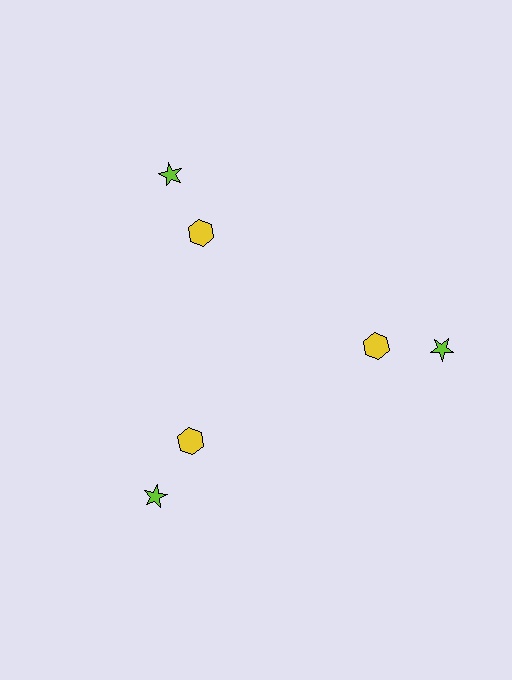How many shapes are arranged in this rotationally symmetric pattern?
There are 6 shapes, arranged in 3 groups of 2.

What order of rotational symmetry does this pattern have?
This pattern has 3-fold rotational symmetry.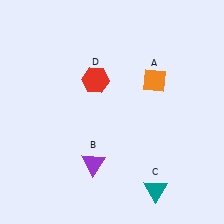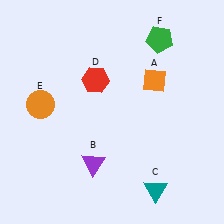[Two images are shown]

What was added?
An orange circle (E), a green pentagon (F) were added in Image 2.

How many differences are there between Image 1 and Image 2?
There are 2 differences between the two images.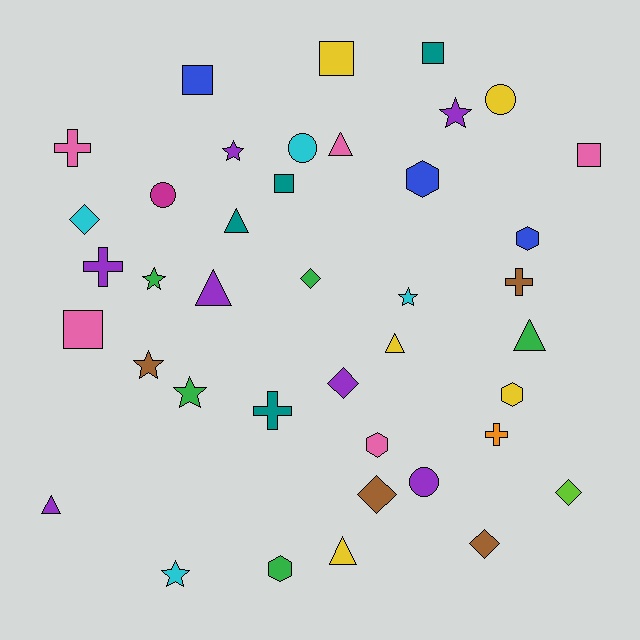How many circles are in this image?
There are 4 circles.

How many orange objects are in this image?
There is 1 orange object.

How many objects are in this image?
There are 40 objects.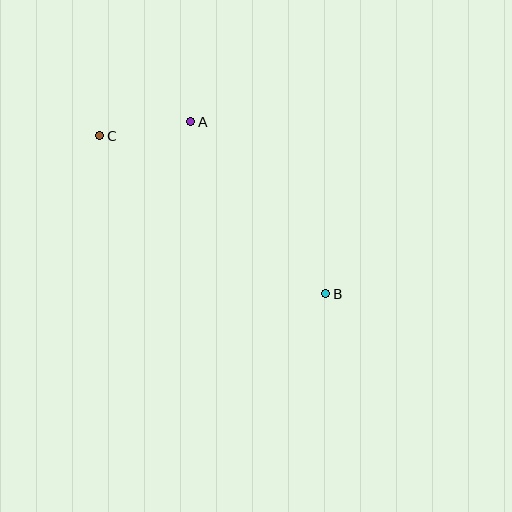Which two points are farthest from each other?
Points B and C are farthest from each other.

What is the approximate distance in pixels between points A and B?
The distance between A and B is approximately 219 pixels.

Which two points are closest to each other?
Points A and C are closest to each other.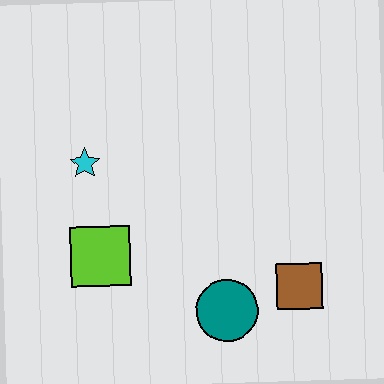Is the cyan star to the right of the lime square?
No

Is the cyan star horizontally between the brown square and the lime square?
No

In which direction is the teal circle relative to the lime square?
The teal circle is to the right of the lime square.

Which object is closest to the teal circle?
The brown square is closest to the teal circle.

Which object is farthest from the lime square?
The brown square is farthest from the lime square.